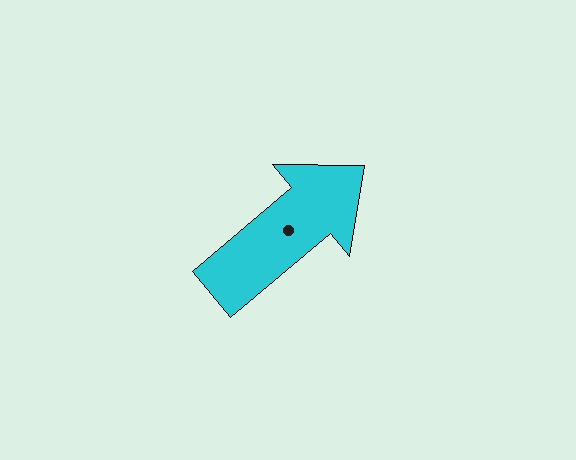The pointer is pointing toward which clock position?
Roughly 2 o'clock.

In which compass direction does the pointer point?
Northeast.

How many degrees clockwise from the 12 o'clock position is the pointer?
Approximately 50 degrees.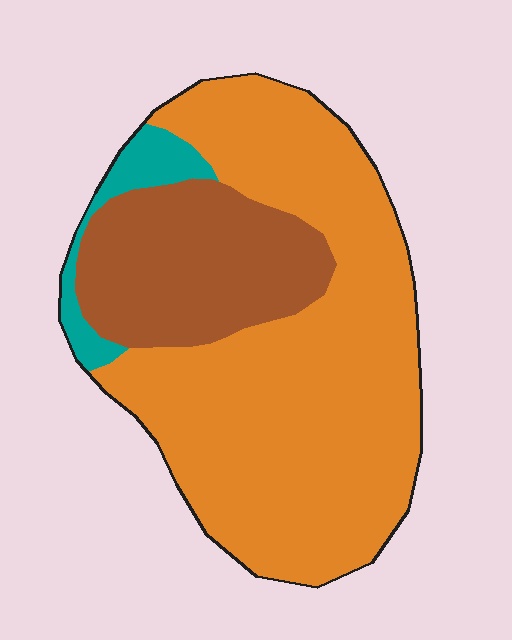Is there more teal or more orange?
Orange.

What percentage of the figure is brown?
Brown takes up less than a quarter of the figure.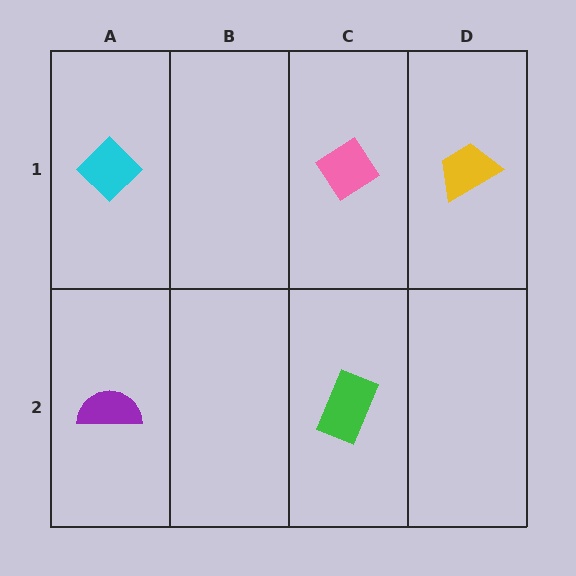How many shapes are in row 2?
2 shapes.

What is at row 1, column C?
A pink diamond.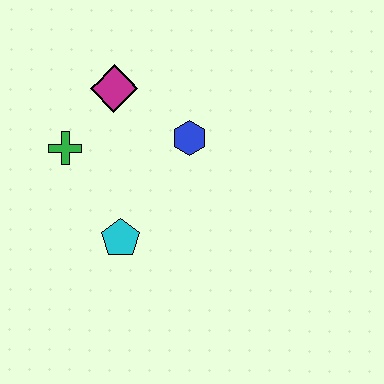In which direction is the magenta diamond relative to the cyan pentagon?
The magenta diamond is above the cyan pentagon.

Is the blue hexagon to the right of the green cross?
Yes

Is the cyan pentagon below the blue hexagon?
Yes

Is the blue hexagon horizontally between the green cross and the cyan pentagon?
No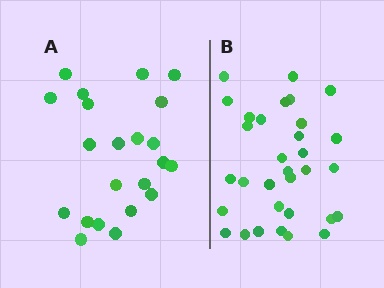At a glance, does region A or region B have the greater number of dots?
Region B (the right region) has more dots.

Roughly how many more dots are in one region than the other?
Region B has roughly 10 or so more dots than region A.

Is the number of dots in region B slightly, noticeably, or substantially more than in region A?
Region B has substantially more. The ratio is roughly 1.5 to 1.